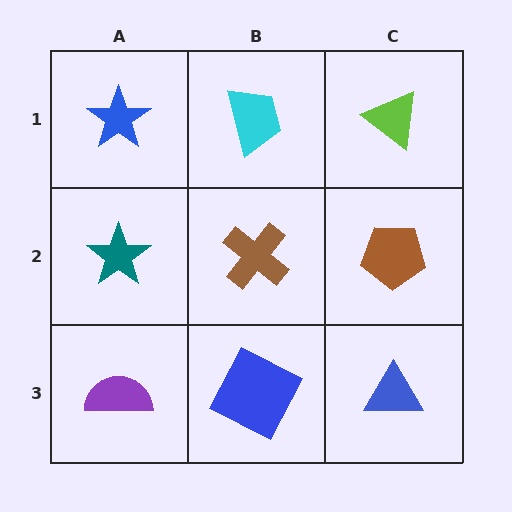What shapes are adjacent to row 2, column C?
A lime triangle (row 1, column C), a blue triangle (row 3, column C), a brown cross (row 2, column B).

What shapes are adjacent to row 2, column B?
A cyan trapezoid (row 1, column B), a blue square (row 3, column B), a teal star (row 2, column A), a brown pentagon (row 2, column C).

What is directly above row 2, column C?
A lime triangle.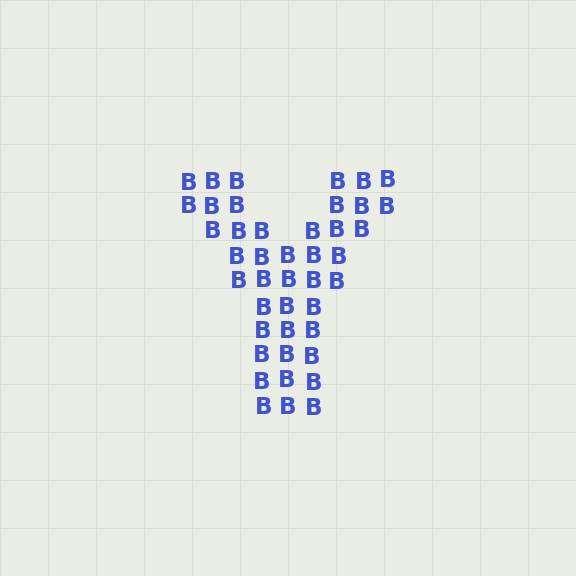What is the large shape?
The large shape is the letter Y.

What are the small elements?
The small elements are letter B's.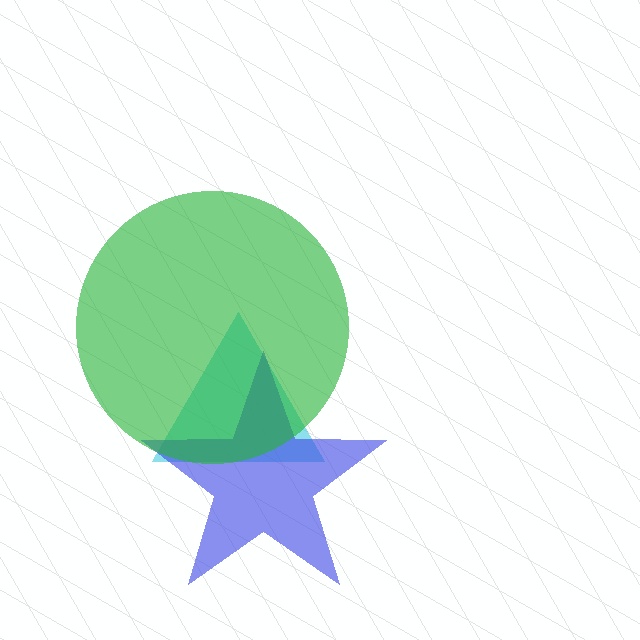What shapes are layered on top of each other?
The layered shapes are: a cyan triangle, a blue star, a green circle.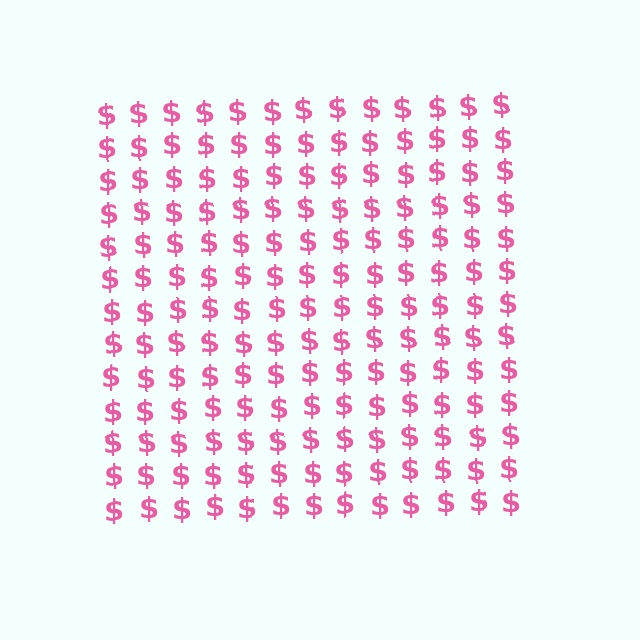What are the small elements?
The small elements are dollar signs.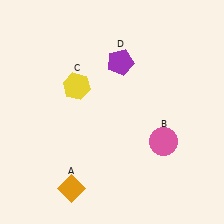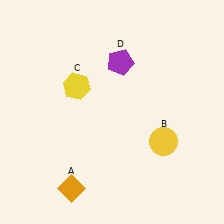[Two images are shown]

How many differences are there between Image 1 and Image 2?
There is 1 difference between the two images.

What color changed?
The circle (B) changed from pink in Image 1 to yellow in Image 2.